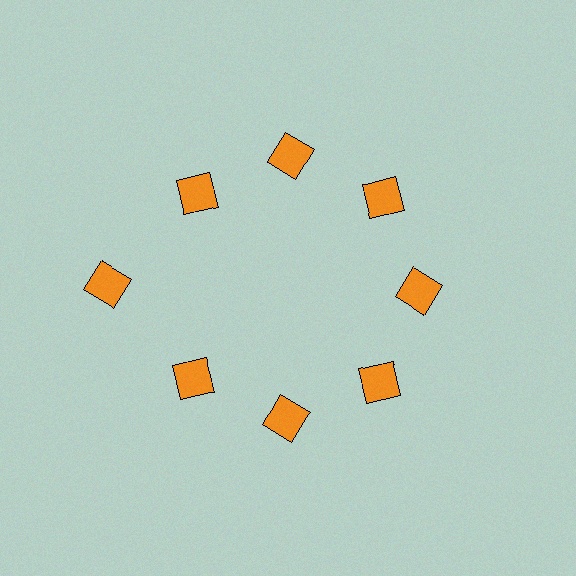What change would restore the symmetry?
The symmetry would be restored by moving it inward, back onto the ring so that all 8 diamonds sit at equal angles and equal distance from the center.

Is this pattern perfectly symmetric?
No. The 8 orange diamonds are arranged in a ring, but one element near the 9 o'clock position is pushed outward from the center, breaking the 8-fold rotational symmetry.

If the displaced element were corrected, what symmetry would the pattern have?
It would have 8-fold rotational symmetry — the pattern would map onto itself every 45 degrees.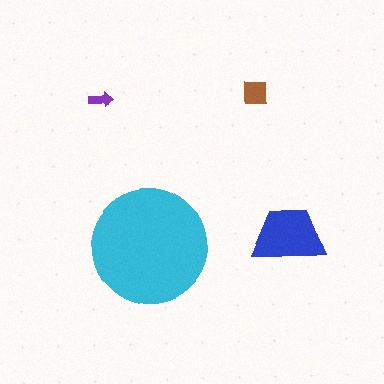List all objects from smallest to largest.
The purple arrow, the brown square, the blue trapezoid, the cyan circle.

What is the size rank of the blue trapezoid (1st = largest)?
2nd.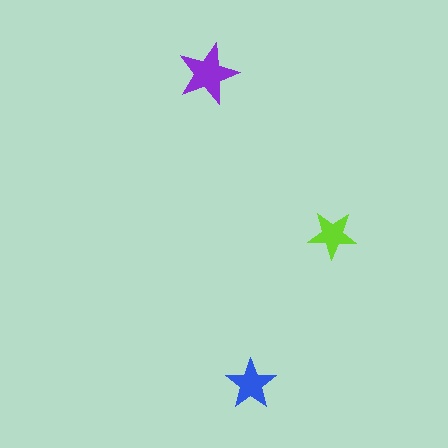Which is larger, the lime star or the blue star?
The blue one.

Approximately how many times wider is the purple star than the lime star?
About 1.5 times wider.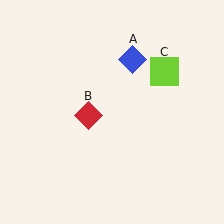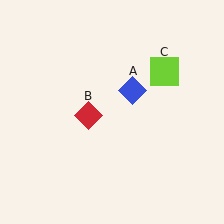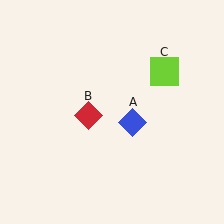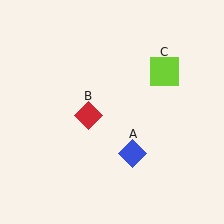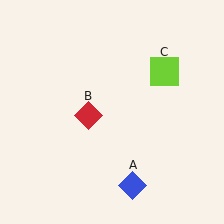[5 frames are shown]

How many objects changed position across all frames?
1 object changed position: blue diamond (object A).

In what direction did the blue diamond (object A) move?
The blue diamond (object A) moved down.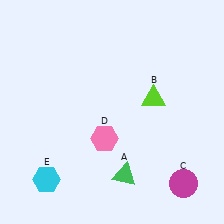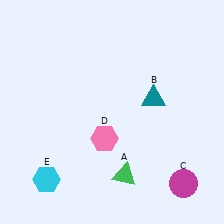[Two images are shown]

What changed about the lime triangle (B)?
In Image 1, B is lime. In Image 2, it changed to teal.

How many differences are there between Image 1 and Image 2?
There is 1 difference between the two images.